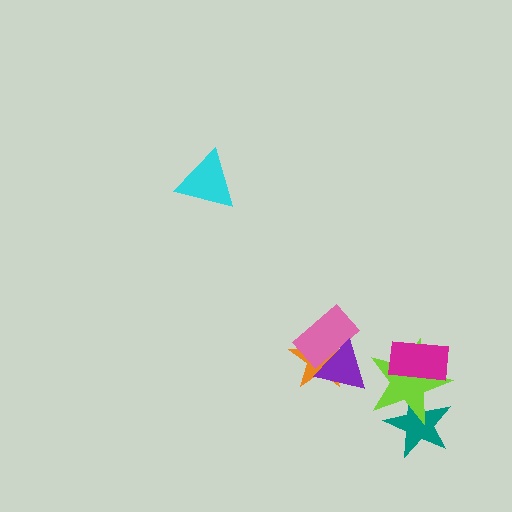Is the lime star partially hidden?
Yes, it is partially covered by another shape.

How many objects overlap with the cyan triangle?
0 objects overlap with the cyan triangle.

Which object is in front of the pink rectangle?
The purple triangle is in front of the pink rectangle.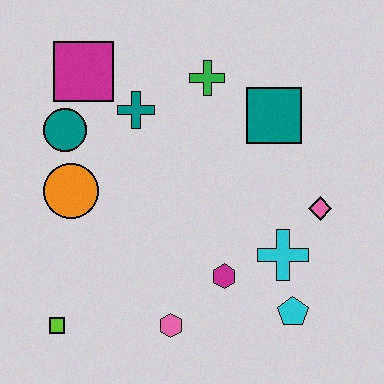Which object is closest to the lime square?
The pink hexagon is closest to the lime square.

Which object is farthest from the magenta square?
The cyan pentagon is farthest from the magenta square.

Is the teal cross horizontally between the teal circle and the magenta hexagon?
Yes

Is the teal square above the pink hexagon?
Yes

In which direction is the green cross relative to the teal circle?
The green cross is to the right of the teal circle.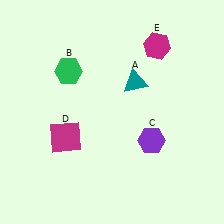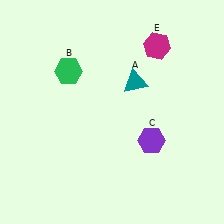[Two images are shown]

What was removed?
The magenta square (D) was removed in Image 2.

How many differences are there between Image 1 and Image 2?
There is 1 difference between the two images.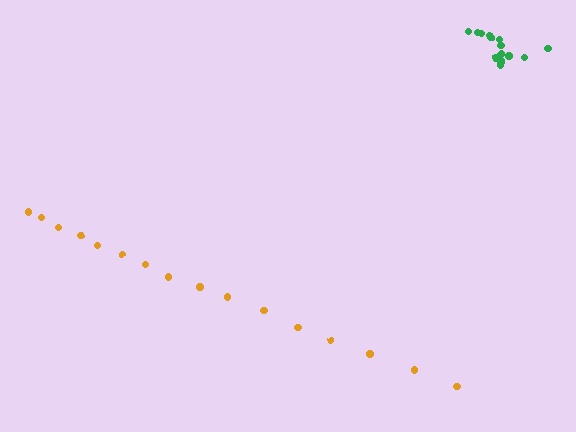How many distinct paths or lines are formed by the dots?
There are 2 distinct paths.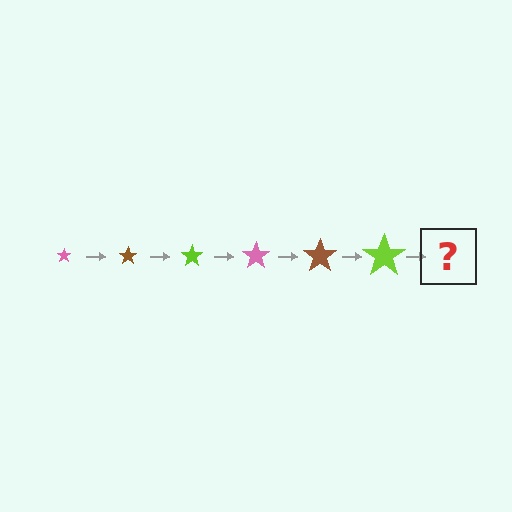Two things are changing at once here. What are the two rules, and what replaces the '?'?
The two rules are that the star grows larger each step and the color cycles through pink, brown, and lime. The '?' should be a pink star, larger than the previous one.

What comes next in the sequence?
The next element should be a pink star, larger than the previous one.